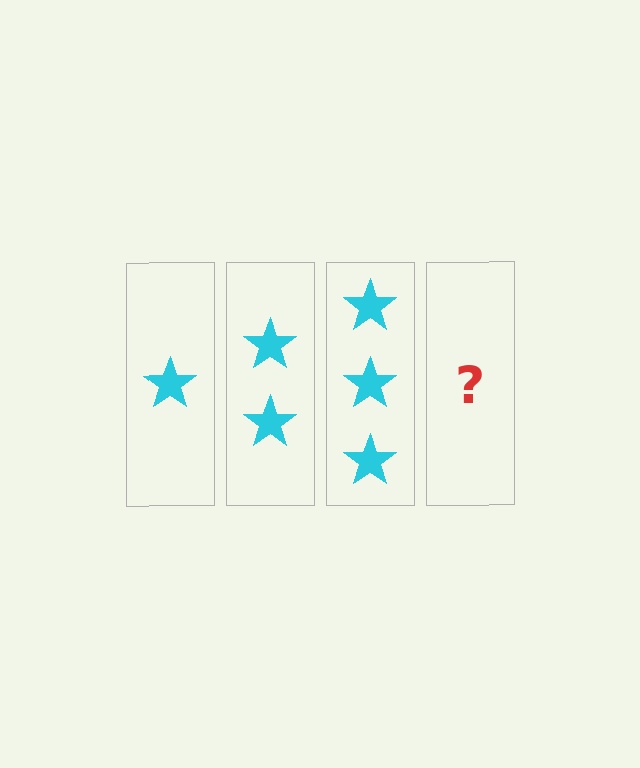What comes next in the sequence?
The next element should be 4 stars.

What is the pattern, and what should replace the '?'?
The pattern is that each step adds one more star. The '?' should be 4 stars.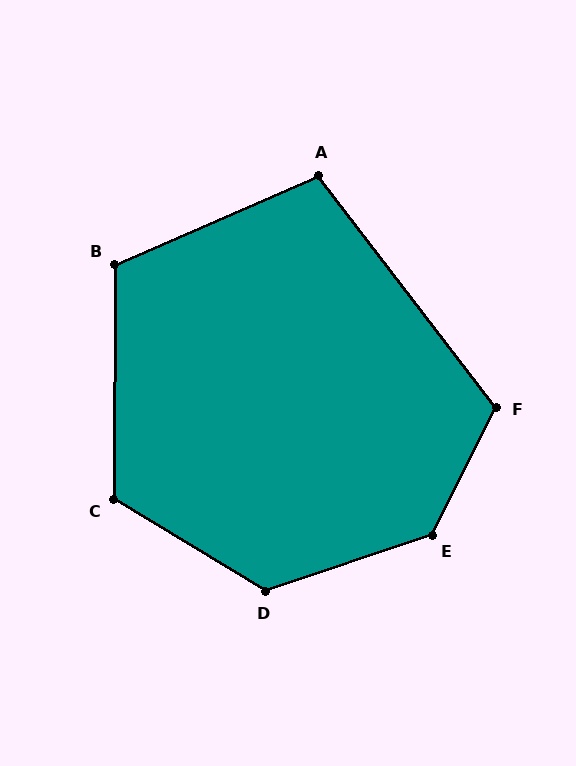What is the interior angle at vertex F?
Approximately 116 degrees (obtuse).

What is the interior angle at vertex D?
Approximately 130 degrees (obtuse).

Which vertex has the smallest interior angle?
A, at approximately 104 degrees.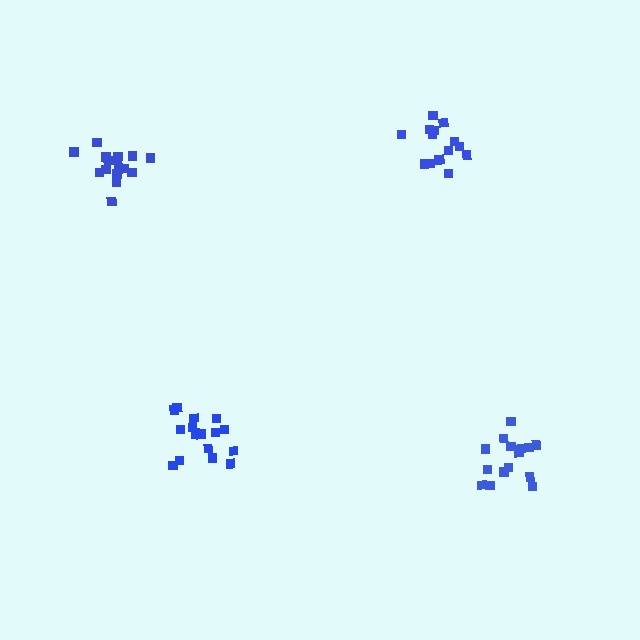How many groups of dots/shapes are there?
There are 4 groups.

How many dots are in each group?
Group 1: 14 dots, Group 2: 15 dots, Group 3: 16 dots, Group 4: 15 dots (60 total).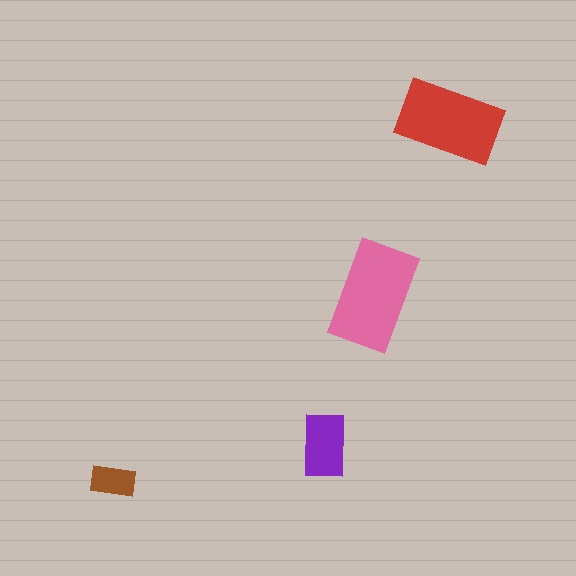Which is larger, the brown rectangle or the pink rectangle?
The pink one.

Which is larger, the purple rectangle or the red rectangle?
The red one.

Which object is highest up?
The red rectangle is topmost.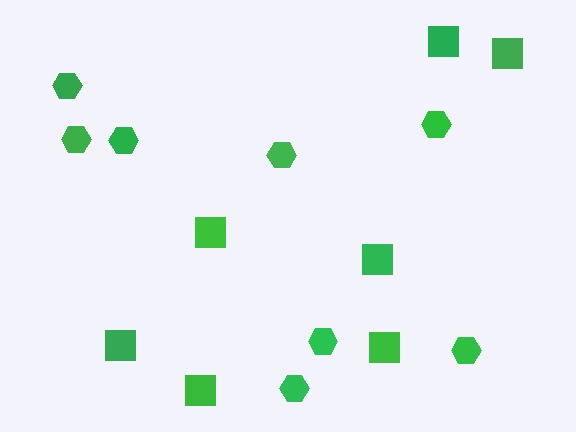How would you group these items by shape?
There are 2 groups: one group of squares (7) and one group of hexagons (8).